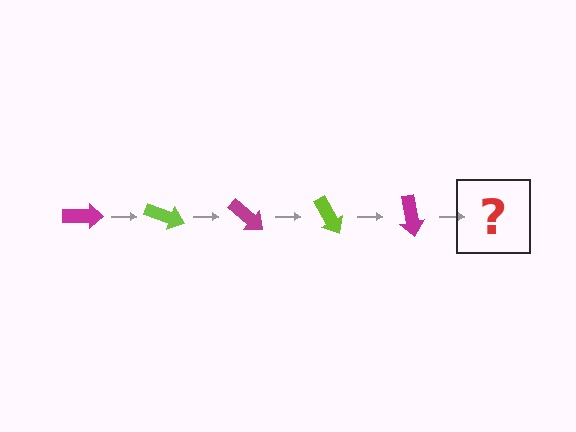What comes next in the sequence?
The next element should be a lime arrow, rotated 100 degrees from the start.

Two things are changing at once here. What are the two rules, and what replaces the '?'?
The two rules are that it rotates 20 degrees each step and the color cycles through magenta and lime. The '?' should be a lime arrow, rotated 100 degrees from the start.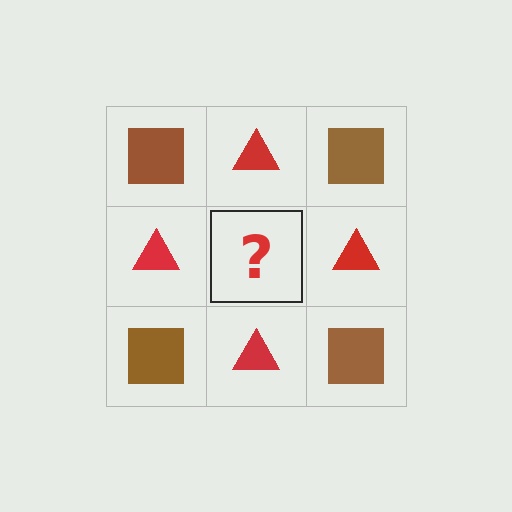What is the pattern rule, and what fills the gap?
The rule is that it alternates brown square and red triangle in a checkerboard pattern. The gap should be filled with a brown square.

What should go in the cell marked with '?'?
The missing cell should contain a brown square.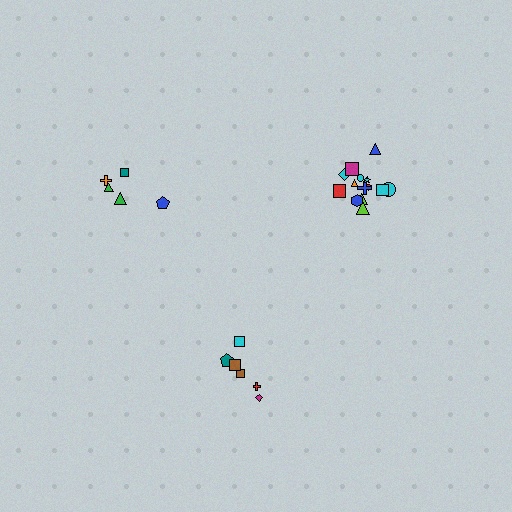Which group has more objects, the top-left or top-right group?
The top-right group.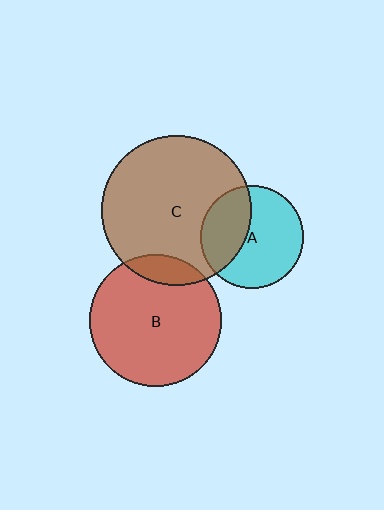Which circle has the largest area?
Circle C (brown).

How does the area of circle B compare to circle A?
Approximately 1.6 times.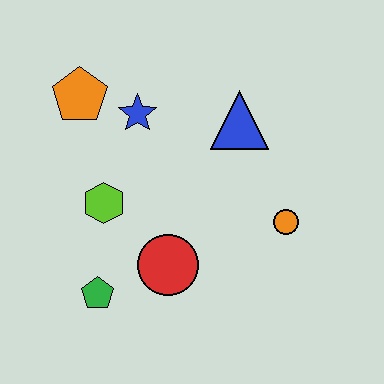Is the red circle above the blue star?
No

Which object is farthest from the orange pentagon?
The orange circle is farthest from the orange pentagon.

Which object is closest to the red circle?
The green pentagon is closest to the red circle.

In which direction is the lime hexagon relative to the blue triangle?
The lime hexagon is to the left of the blue triangle.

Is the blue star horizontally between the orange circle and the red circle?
No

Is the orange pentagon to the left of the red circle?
Yes